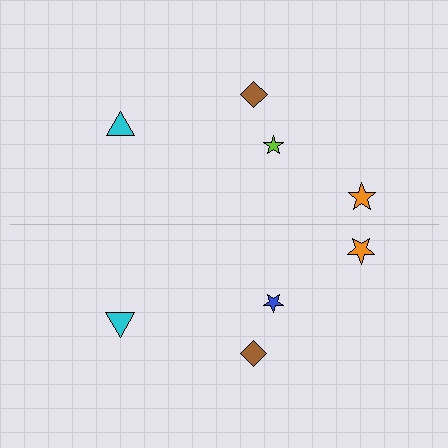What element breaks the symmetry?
The blue star on the bottom side breaks the symmetry — its mirror counterpart is lime.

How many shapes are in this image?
There are 8 shapes in this image.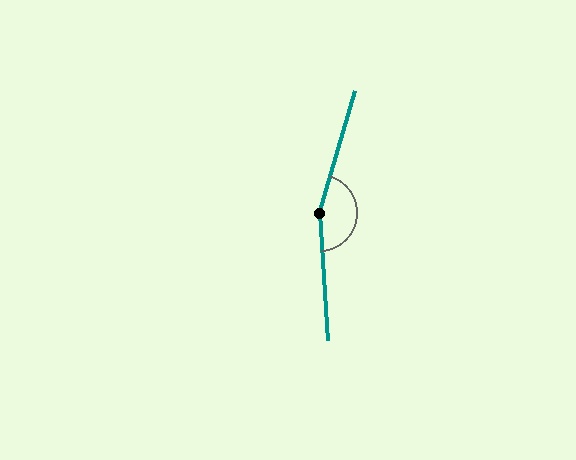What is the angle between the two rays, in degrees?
Approximately 160 degrees.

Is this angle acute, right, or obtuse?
It is obtuse.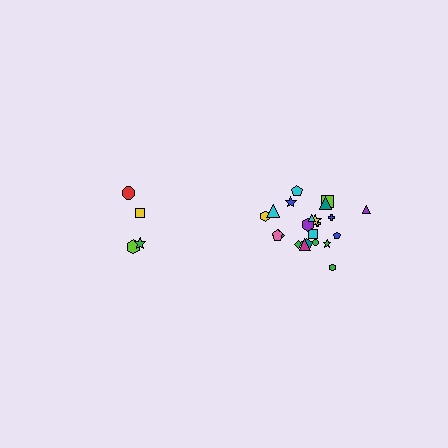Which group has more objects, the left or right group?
The right group.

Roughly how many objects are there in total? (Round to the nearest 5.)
Roughly 25 objects in total.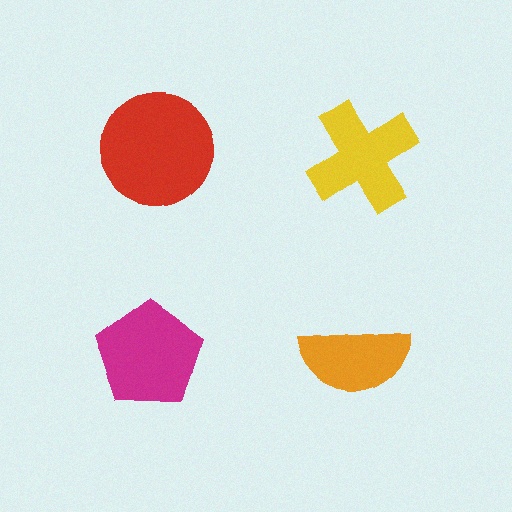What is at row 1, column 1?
A red circle.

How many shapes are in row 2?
2 shapes.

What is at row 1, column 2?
A yellow cross.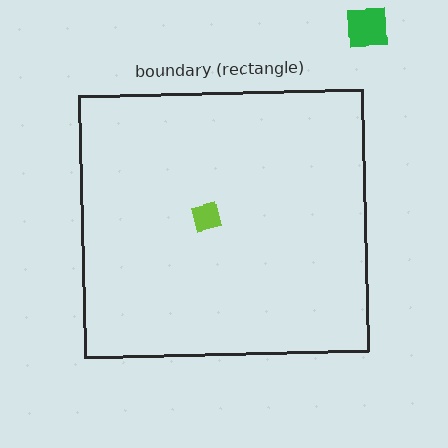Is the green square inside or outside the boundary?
Outside.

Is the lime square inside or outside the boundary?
Inside.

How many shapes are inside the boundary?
1 inside, 1 outside.